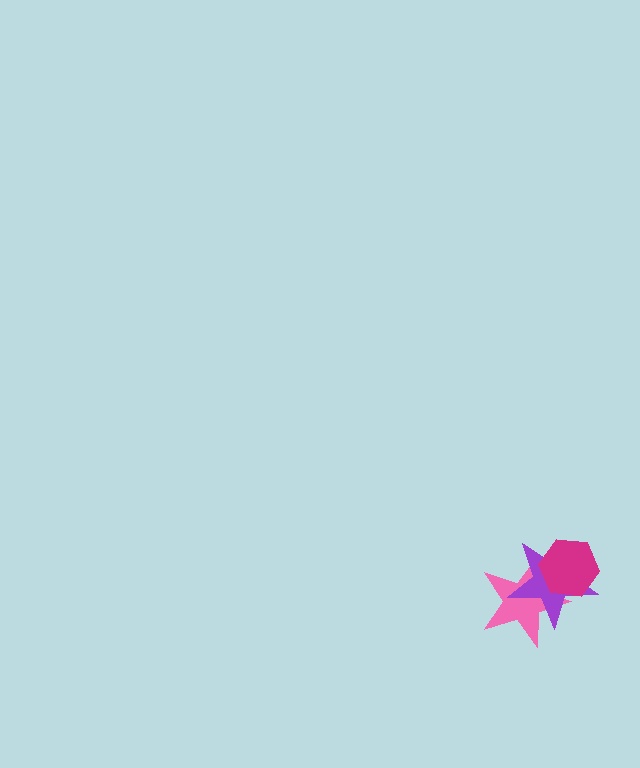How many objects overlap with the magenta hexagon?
2 objects overlap with the magenta hexagon.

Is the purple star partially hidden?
Yes, it is partially covered by another shape.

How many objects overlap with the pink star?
2 objects overlap with the pink star.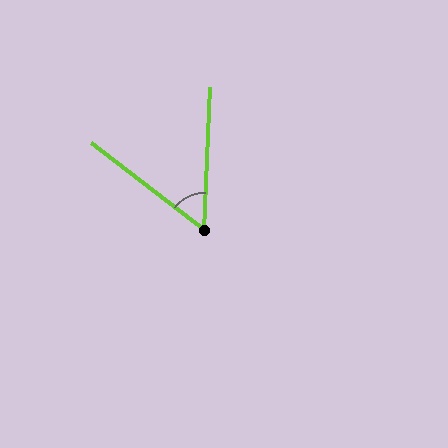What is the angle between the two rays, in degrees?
Approximately 55 degrees.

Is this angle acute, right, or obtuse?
It is acute.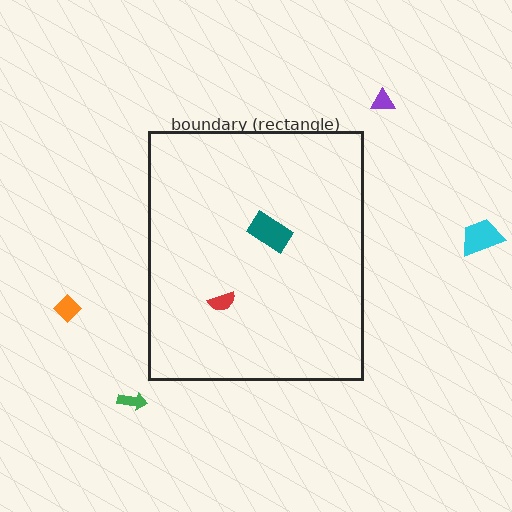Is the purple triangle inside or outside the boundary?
Outside.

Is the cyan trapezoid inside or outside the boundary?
Outside.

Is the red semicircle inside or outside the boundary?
Inside.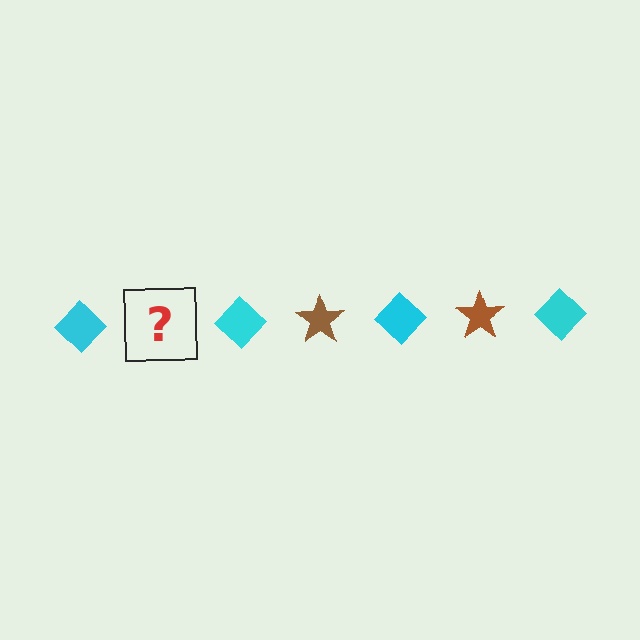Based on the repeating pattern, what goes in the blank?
The blank should be a brown star.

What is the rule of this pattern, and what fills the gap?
The rule is that the pattern alternates between cyan diamond and brown star. The gap should be filled with a brown star.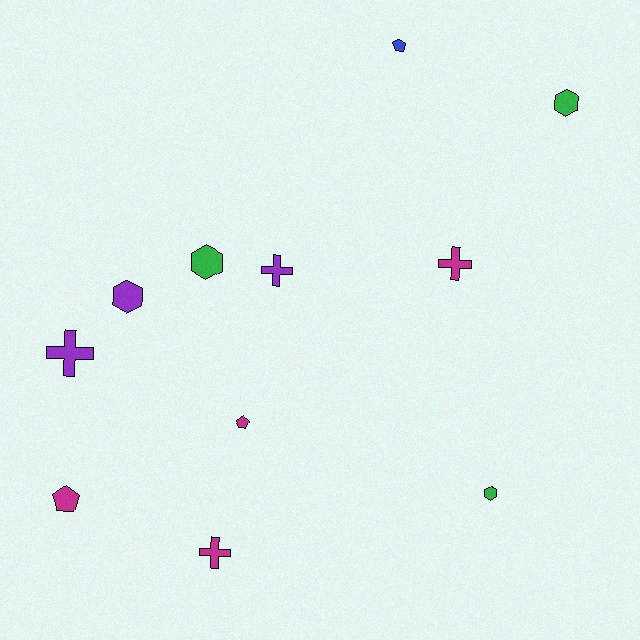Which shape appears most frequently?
Hexagon, with 4 objects.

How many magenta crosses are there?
There are 2 magenta crosses.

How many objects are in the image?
There are 11 objects.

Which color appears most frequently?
Magenta, with 4 objects.